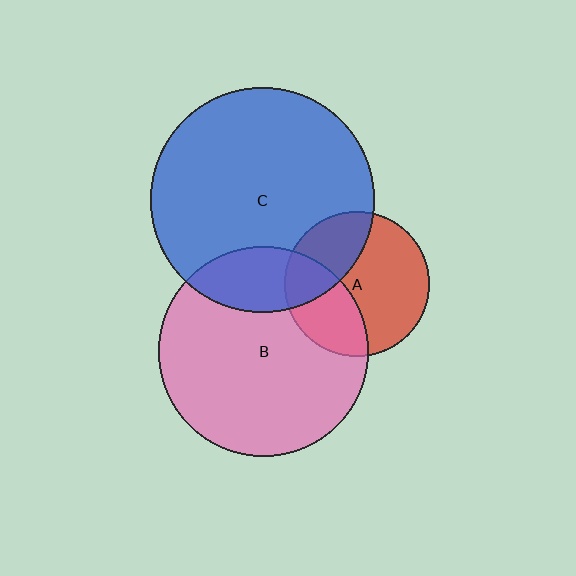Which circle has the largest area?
Circle C (blue).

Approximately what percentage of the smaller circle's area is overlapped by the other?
Approximately 35%.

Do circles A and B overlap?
Yes.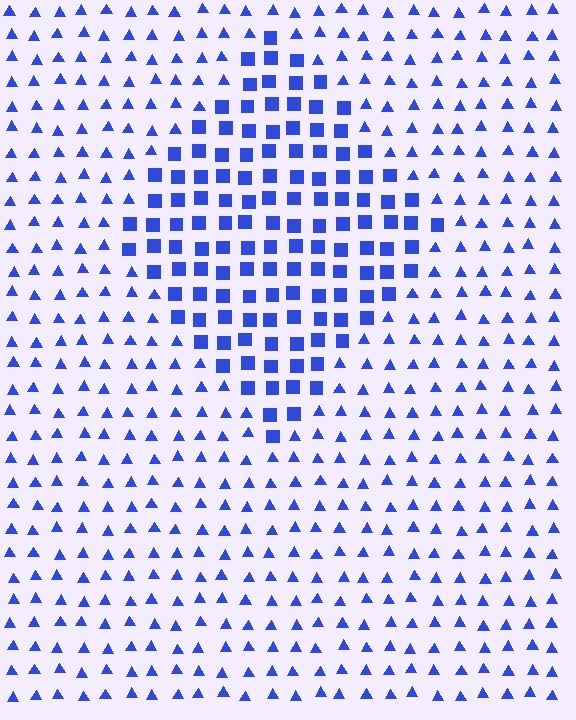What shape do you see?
I see a diamond.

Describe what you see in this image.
The image is filled with small blue elements arranged in a uniform grid. A diamond-shaped region contains squares, while the surrounding area contains triangles. The boundary is defined purely by the change in element shape.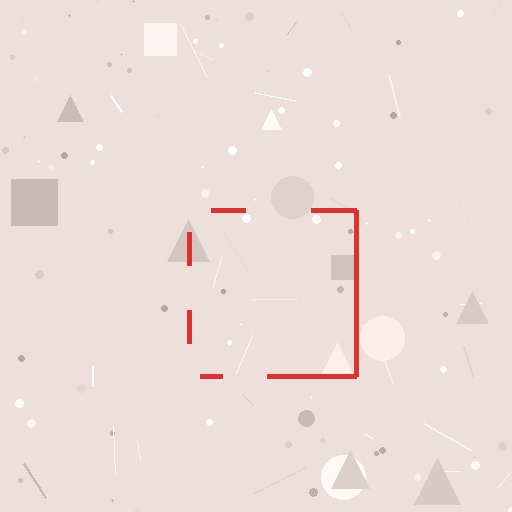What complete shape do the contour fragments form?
The contour fragments form a square.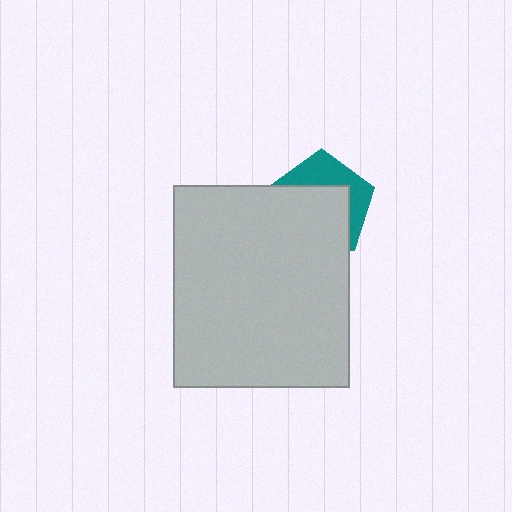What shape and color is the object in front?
The object in front is a light gray rectangle.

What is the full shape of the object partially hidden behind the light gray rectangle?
The partially hidden object is a teal pentagon.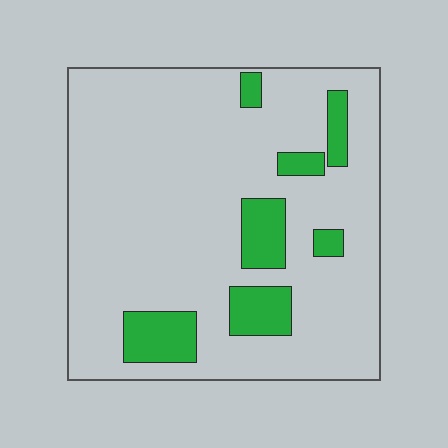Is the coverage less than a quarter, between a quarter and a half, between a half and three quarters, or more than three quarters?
Less than a quarter.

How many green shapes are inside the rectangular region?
7.